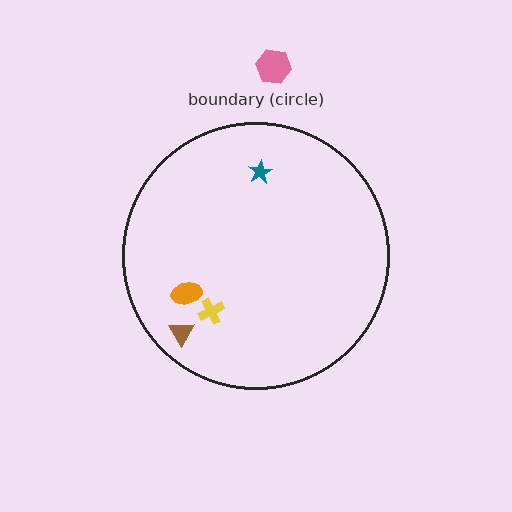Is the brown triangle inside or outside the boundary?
Inside.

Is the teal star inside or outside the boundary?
Inside.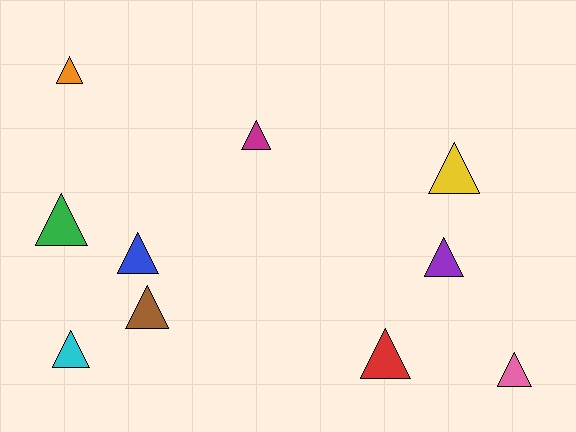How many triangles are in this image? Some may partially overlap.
There are 10 triangles.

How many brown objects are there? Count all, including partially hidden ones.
There is 1 brown object.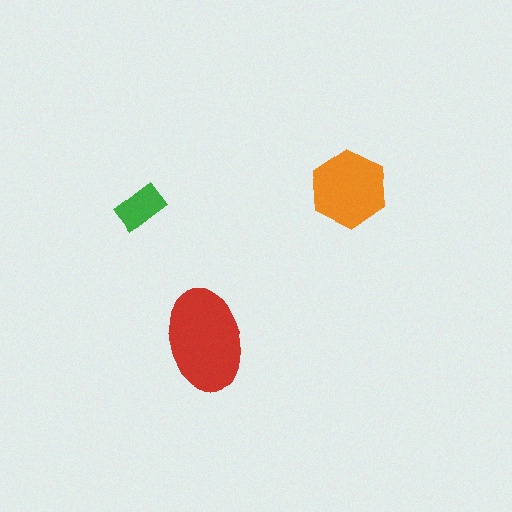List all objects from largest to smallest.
The red ellipse, the orange hexagon, the green rectangle.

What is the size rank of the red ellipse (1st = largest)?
1st.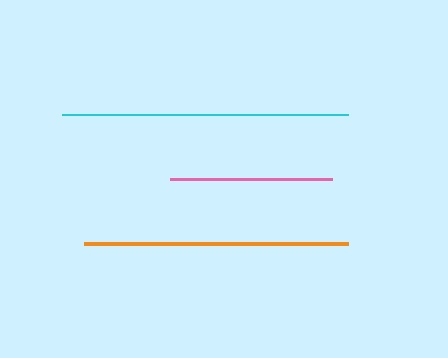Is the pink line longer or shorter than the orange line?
The orange line is longer than the pink line.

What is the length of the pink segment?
The pink segment is approximately 162 pixels long.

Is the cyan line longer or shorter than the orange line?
The cyan line is longer than the orange line.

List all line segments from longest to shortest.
From longest to shortest: cyan, orange, pink.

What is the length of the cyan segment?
The cyan segment is approximately 286 pixels long.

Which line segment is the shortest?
The pink line is the shortest at approximately 162 pixels.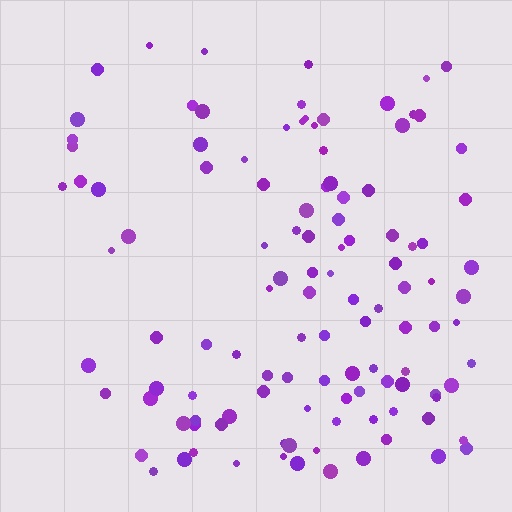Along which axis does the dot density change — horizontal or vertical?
Horizontal.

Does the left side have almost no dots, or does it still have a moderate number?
Still a moderate number, just noticeably fewer than the right.